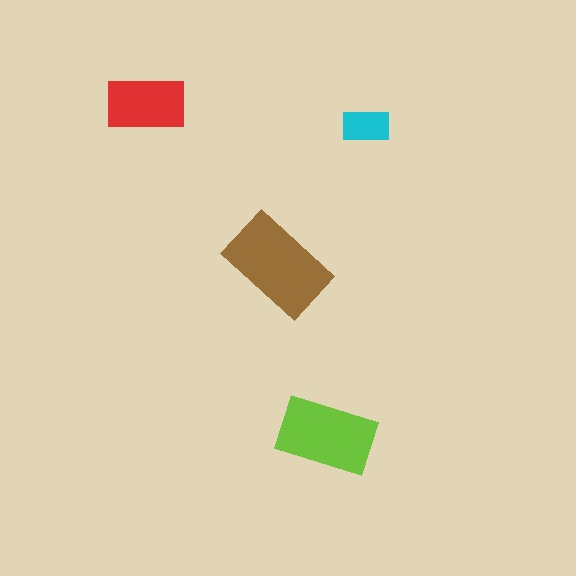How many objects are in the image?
There are 4 objects in the image.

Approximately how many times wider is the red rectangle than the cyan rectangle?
About 1.5 times wider.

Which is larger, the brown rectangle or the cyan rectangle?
The brown one.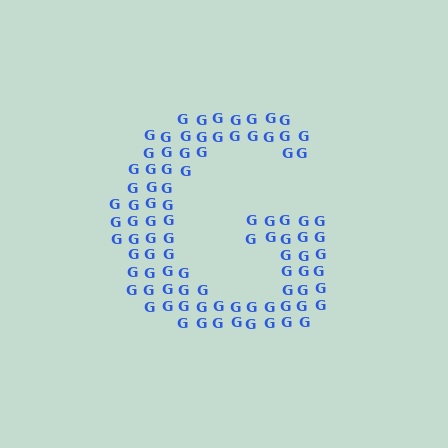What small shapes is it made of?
It is made of small letter G's.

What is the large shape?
The large shape is the letter G.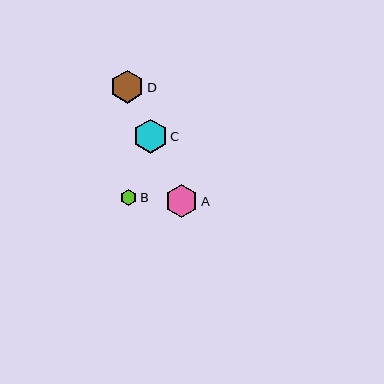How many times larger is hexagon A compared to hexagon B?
Hexagon A is approximately 2.0 times the size of hexagon B.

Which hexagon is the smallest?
Hexagon B is the smallest with a size of approximately 16 pixels.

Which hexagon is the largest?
Hexagon C is the largest with a size of approximately 34 pixels.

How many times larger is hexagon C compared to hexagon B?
Hexagon C is approximately 2.1 times the size of hexagon B.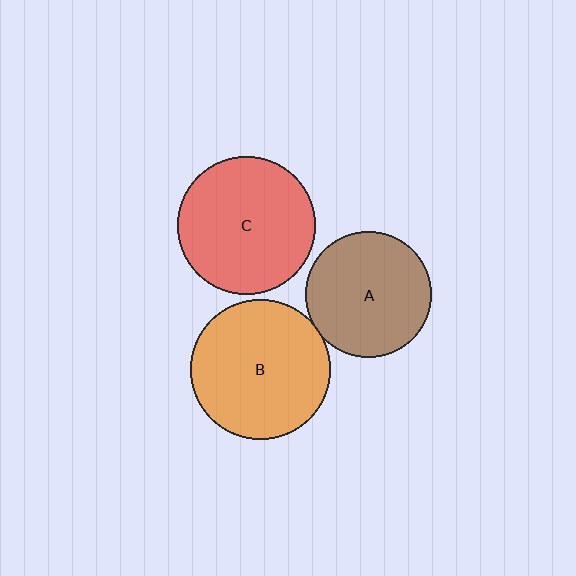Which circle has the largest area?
Circle B (orange).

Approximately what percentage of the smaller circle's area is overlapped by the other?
Approximately 5%.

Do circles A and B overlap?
Yes.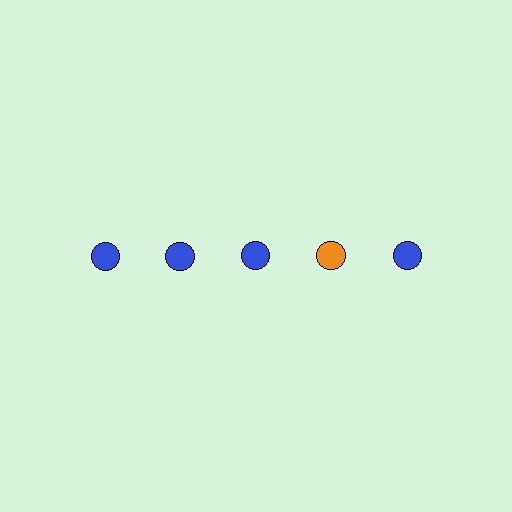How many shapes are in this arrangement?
There are 5 shapes arranged in a grid pattern.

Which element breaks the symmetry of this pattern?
The orange circle in the top row, second from right column breaks the symmetry. All other shapes are blue circles.